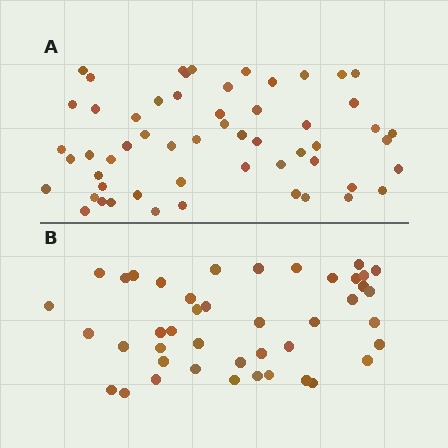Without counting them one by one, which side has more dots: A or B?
Region A (the top region) has more dots.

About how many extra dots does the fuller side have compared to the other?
Region A has approximately 15 more dots than region B.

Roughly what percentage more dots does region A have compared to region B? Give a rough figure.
About 30% more.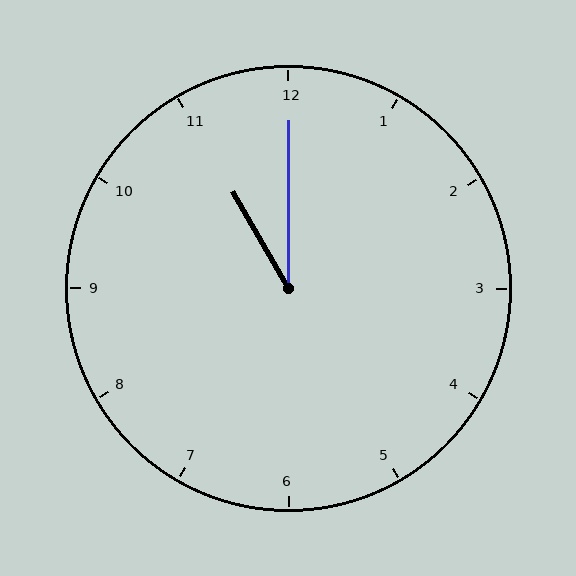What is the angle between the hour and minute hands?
Approximately 30 degrees.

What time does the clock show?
11:00.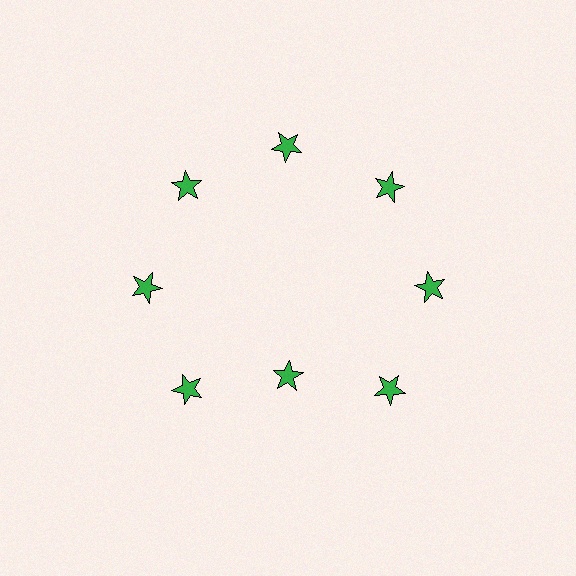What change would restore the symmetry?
The symmetry would be restored by moving it outward, back onto the ring so that all 8 stars sit at equal angles and equal distance from the center.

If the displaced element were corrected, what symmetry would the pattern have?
It would have 8-fold rotational symmetry — the pattern would map onto itself every 45 degrees.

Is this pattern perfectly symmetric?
No. The 8 green stars are arranged in a ring, but one element near the 6 o'clock position is pulled inward toward the center, breaking the 8-fold rotational symmetry.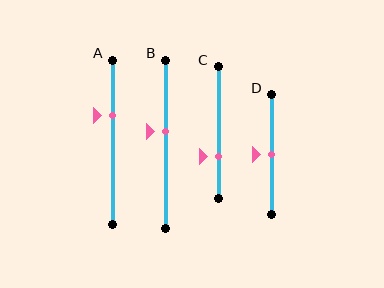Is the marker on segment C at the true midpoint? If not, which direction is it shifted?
No, the marker on segment C is shifted downward by about 18% of the segment length.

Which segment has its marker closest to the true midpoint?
Segment D has its marker closest to the true midpoint.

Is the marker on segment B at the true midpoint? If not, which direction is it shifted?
No, the marker on segment B is shifted upward by about 8% of the segment length.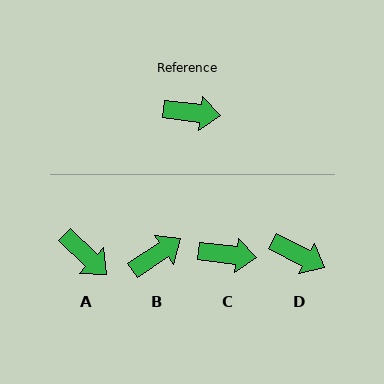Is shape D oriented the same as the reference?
No, it is off by about 21 degrees.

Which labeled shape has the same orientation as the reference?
C.